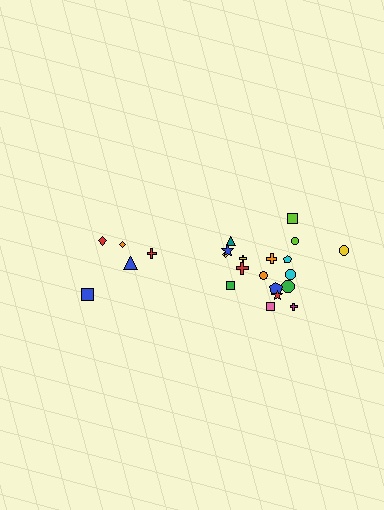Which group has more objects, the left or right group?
The right group.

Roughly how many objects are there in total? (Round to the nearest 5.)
Roughly 25 objects in total.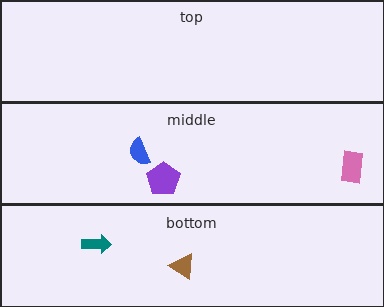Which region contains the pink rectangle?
The middle region.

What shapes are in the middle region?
The purple pentagon, the blue semicircle, the pink rectangle.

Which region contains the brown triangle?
The bottom region.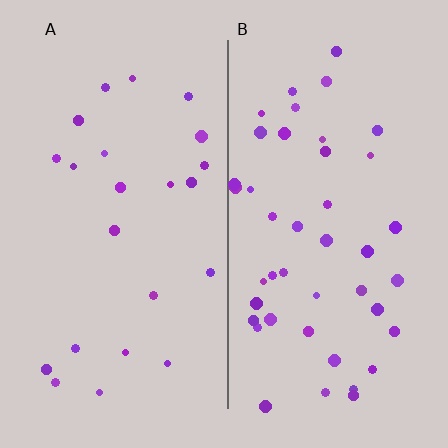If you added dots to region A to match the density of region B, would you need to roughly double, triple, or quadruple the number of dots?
Approximately double.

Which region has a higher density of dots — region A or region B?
B (the right).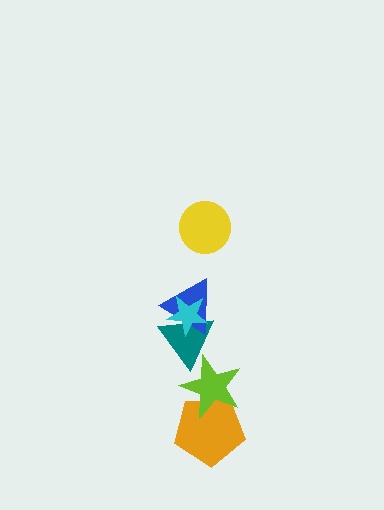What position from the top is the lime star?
The lime star is 5th from the top.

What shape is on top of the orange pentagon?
The lime star is on top of the orange pentagon.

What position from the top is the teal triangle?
The teal triangle is 4th from the top.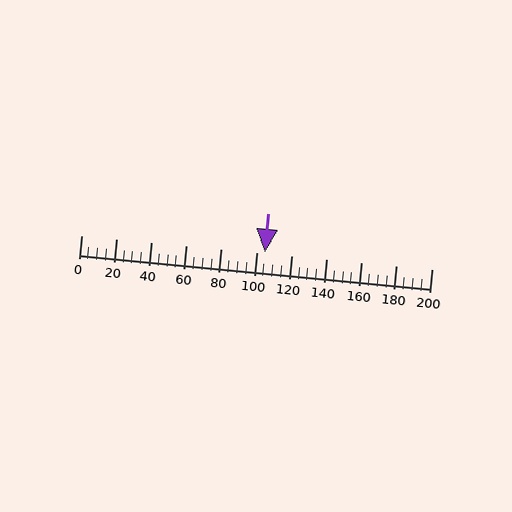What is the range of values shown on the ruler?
The ruler shows values from 0 to 200.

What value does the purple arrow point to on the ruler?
The purple arrow points to approximately 105.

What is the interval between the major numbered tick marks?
The major tick marks are spaced 20 units apart.